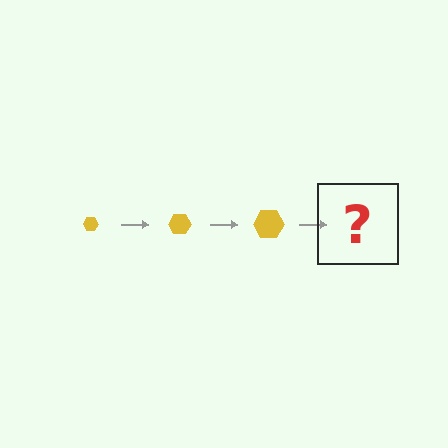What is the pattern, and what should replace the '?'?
The pattern is that the hexagon gets progressively larger each step. The '?' should be a yellow hexagon, larger than the previous one.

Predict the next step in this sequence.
The next step is a yellow hexagon, larger than the previous one.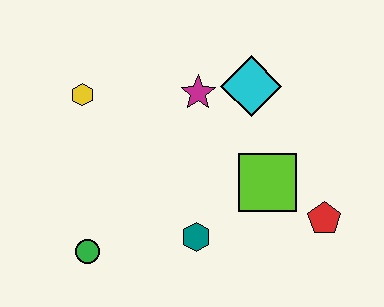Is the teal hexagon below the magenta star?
Yes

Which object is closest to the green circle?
The teal hexagon is closest to the green circle.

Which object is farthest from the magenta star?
The green circle is farthest from the magenta star.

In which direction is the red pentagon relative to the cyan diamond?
The red pentagon is below the cyan diamond.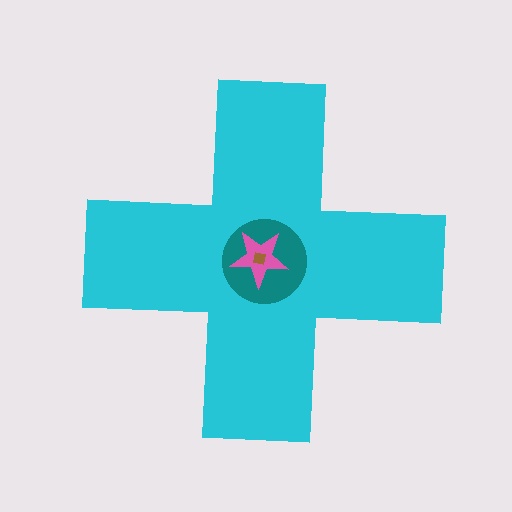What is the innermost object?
The brown square.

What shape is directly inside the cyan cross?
The teal circle.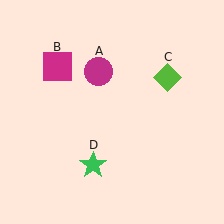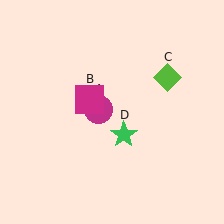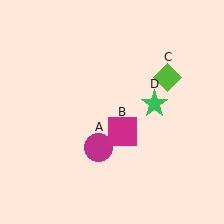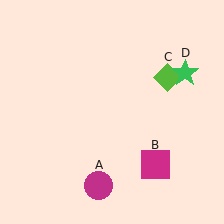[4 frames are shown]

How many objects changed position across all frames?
3 objects changed position: magenta circle (object A), magenta square (object B), green star (object D).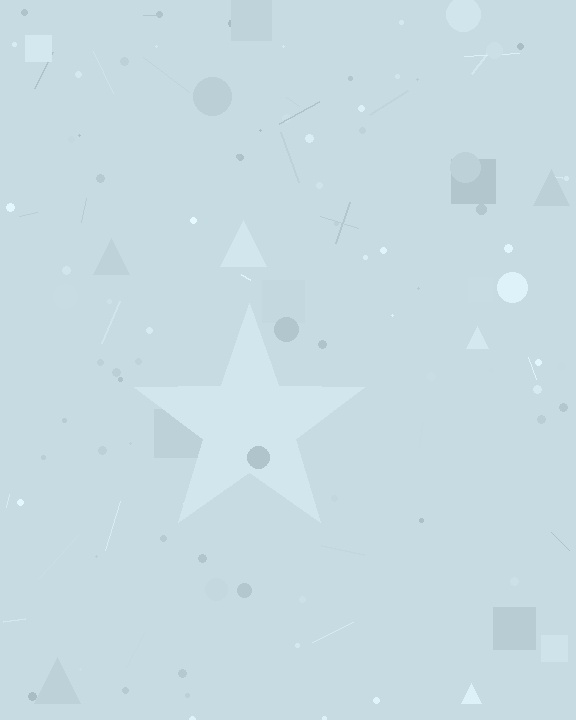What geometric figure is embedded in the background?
A star is embedded in the background.